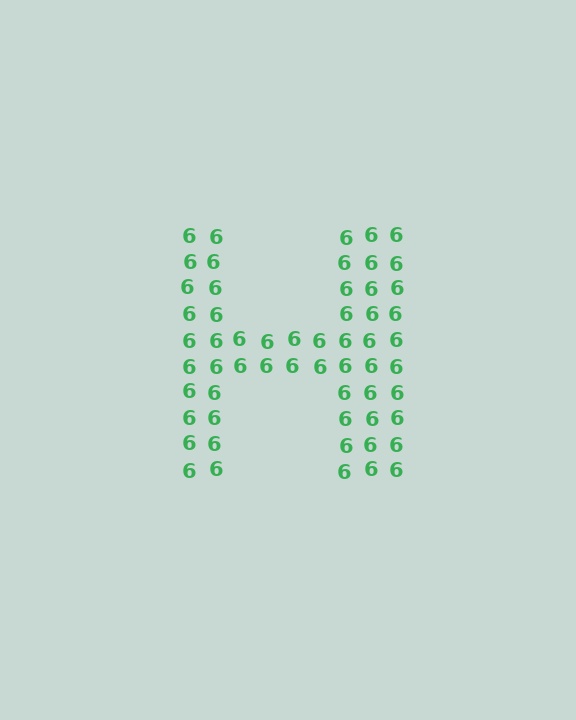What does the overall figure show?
The overall figure shows the letter H.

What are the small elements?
The small elements are digit 6's.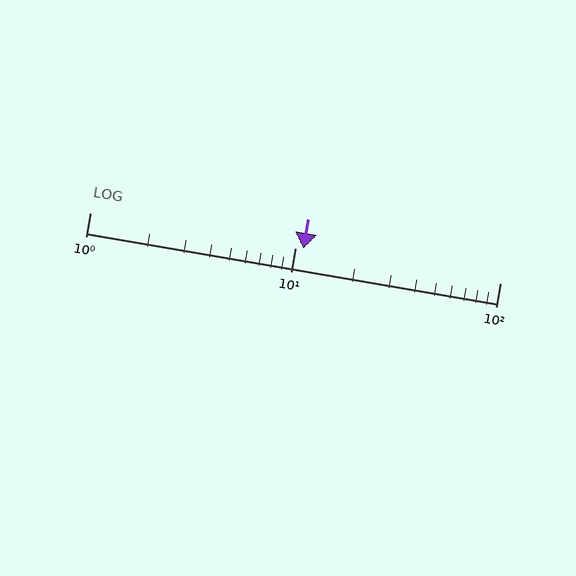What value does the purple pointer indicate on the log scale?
The pointer indicates approximately 11.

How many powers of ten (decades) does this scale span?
The scale spans 2 decades, from 1 to 100.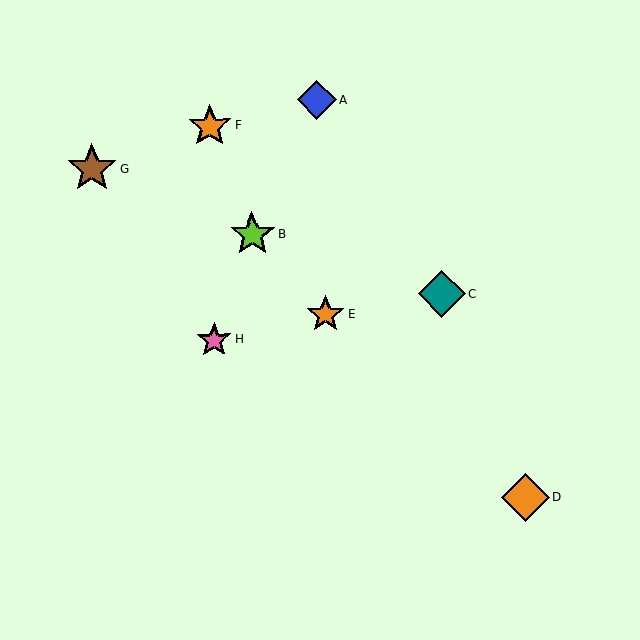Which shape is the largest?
The brown star (labeled G) is the largest.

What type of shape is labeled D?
Shape D is an orange diamond.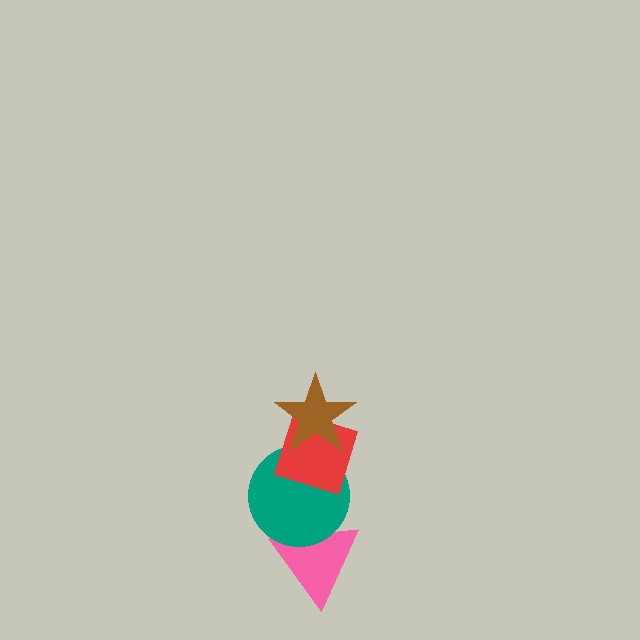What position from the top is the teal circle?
The teal circle is 3rd from the top.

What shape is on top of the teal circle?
The red diamond is on top of the teal circle.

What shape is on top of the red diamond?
The brown star is on top of the red diamond.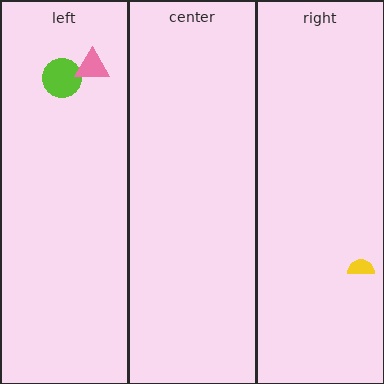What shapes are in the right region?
The yellow semicircle.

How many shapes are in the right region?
1.